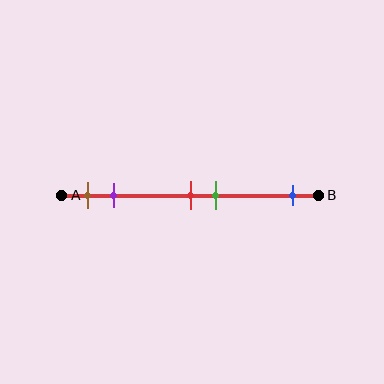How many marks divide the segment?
There are 5 marks dividing the segment.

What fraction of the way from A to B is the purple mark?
The purple mark is approximately 20% (0.2) of the way from A to B.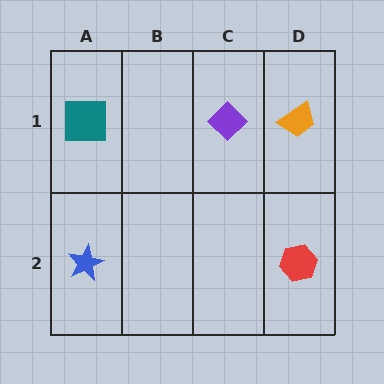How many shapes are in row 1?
3 shapes.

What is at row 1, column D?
An orange trapezoid.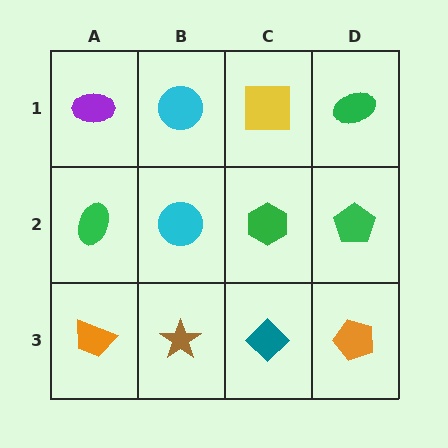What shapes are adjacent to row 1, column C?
A green hexagon (row 2, column C), a cyan circle (row 1, column B), a green ellipse (row 1, column D).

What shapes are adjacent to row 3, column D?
A green pentagon (row 2, column D), a teal diamond (row 3, column C).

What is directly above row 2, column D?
A green ellipse.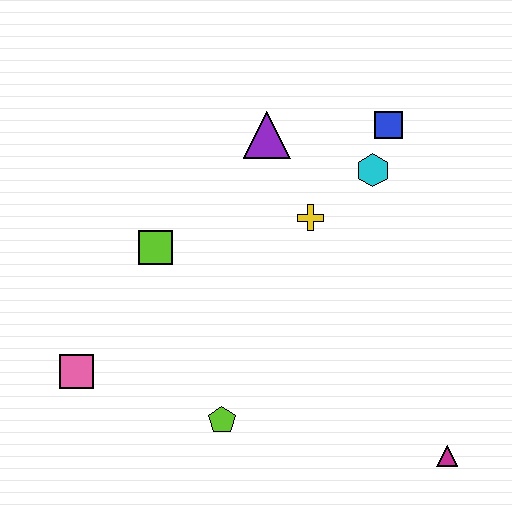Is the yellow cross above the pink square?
Yes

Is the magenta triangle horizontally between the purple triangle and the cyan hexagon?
No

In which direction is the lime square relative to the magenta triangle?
The lime square is to the left of the magenta triangle.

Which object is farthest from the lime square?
The magenta triangle is farthest from the lime square.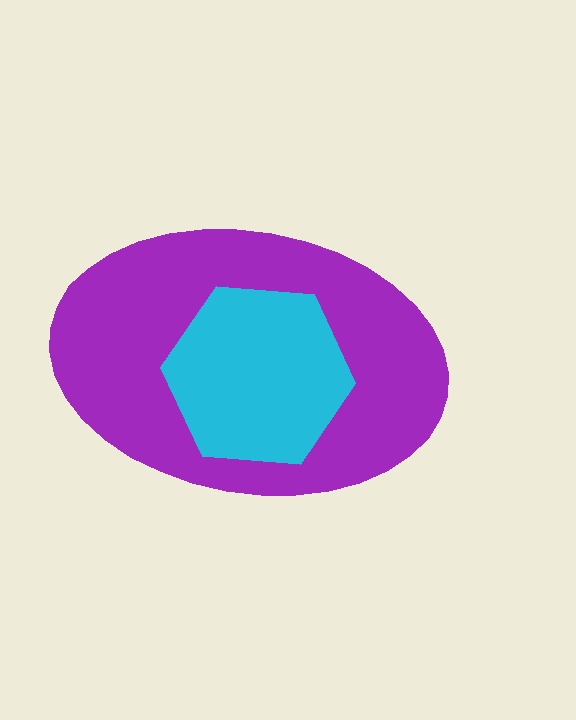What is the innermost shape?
The cyan hexagon.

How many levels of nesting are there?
2.